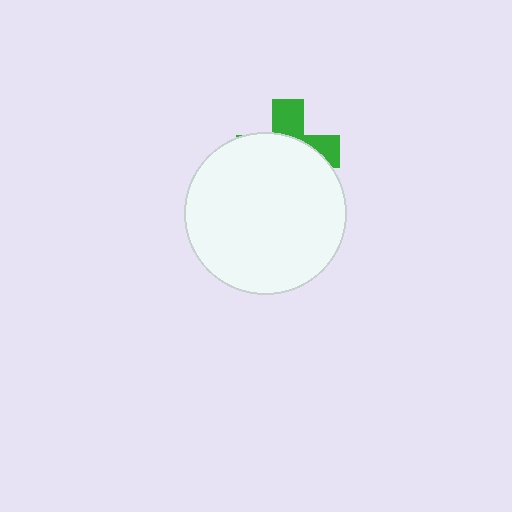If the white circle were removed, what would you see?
You would see the complete green cross.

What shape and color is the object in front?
The object in front is a white circle.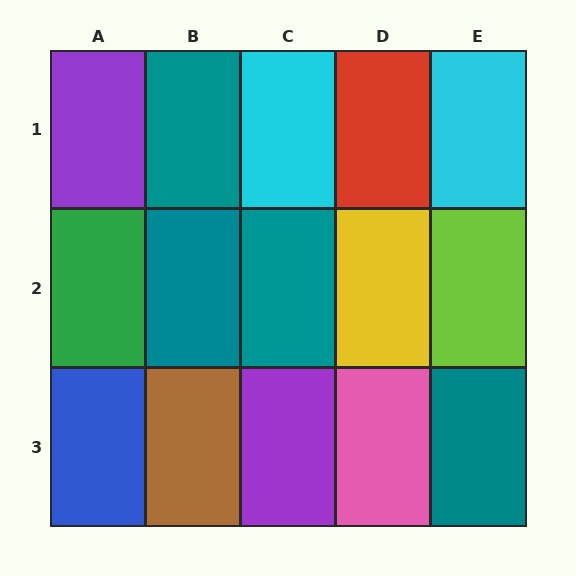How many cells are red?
1 cell is red.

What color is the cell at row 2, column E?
Lime.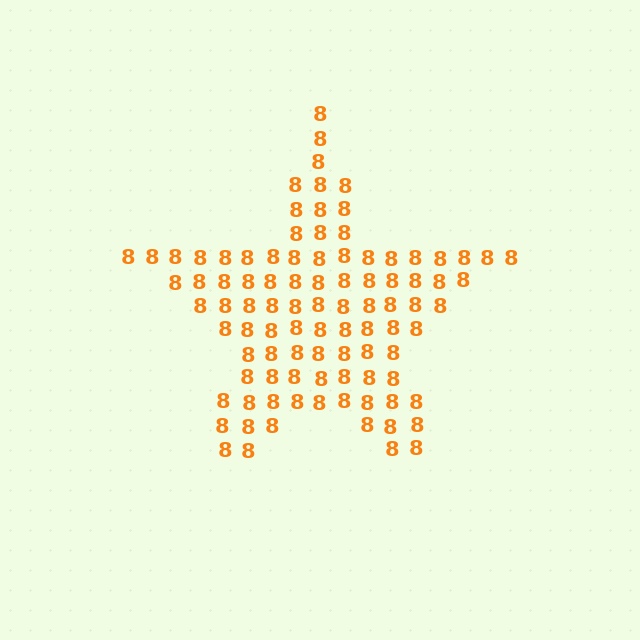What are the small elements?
The small elements are digit 8's.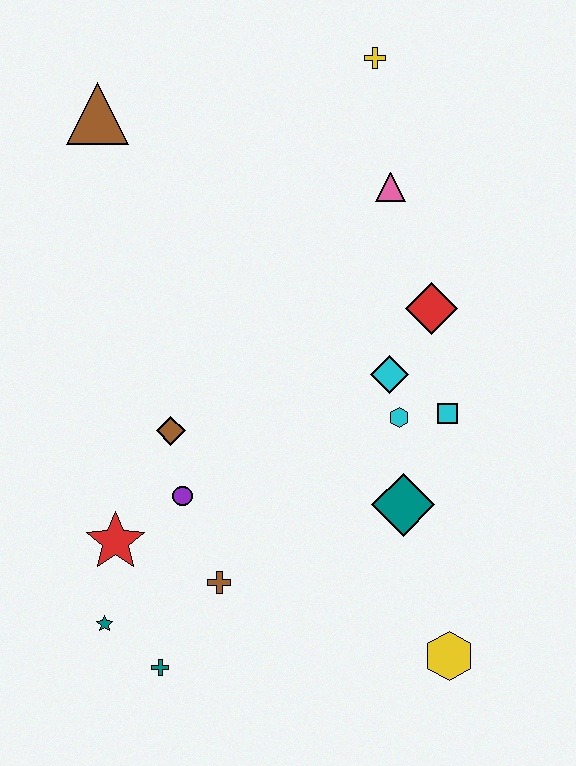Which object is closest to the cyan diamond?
The cyan hexagon is closest to the cyan diamond.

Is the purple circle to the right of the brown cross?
No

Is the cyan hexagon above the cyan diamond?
No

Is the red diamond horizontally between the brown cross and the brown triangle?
No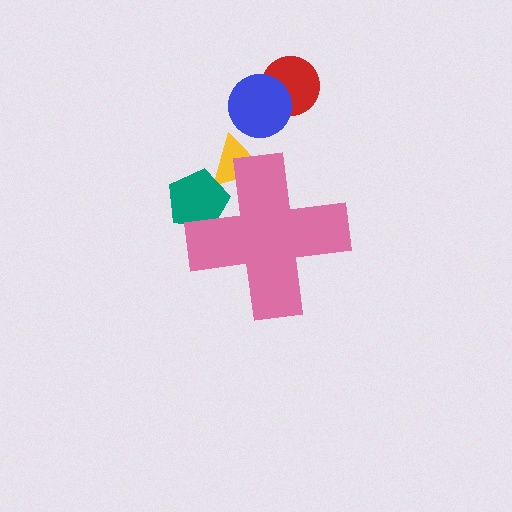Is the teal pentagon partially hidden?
Yes, the teal pentagon is partially hidden behind the pink cross.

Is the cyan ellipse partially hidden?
Yes, the cyan ellipse is partially hidden behind the pink cross.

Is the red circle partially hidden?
No, the red circle is fully visible.